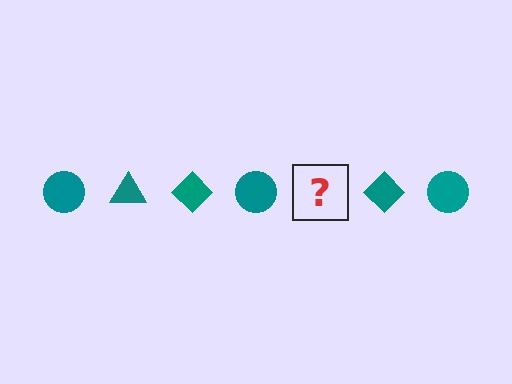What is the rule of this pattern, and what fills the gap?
The rule is that the pattern cycles through circle, triangle, diamond shapes in teal. The gap should be filled with a teal triangle.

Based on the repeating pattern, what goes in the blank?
The blank should be a teal triangle.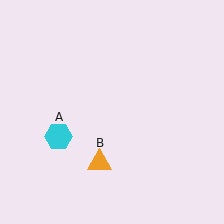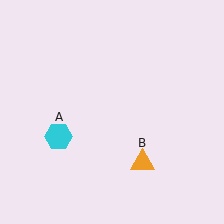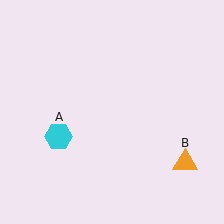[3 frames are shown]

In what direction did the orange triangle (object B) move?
The orange triangle (object B) moved right.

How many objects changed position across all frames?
1 object changed position: orange triangle (object B).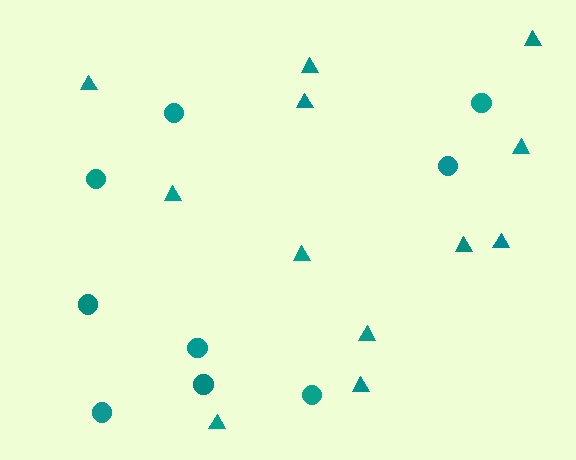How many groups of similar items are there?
There are 2 groups: one group of circles (9) and one group of triangles (12).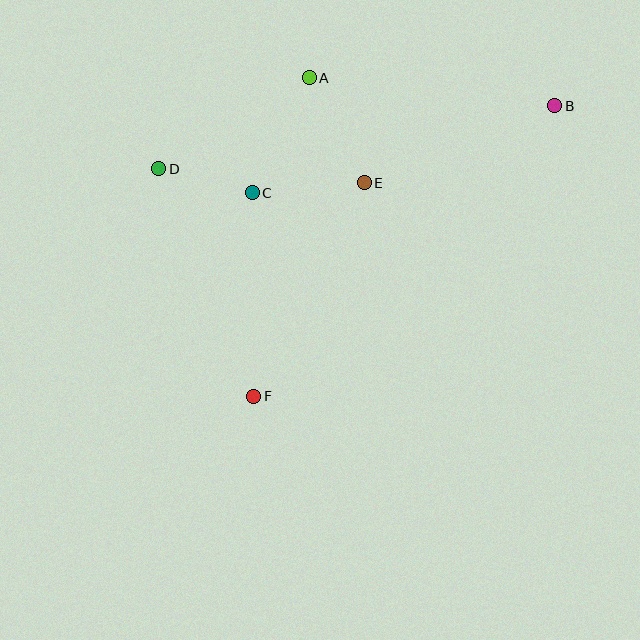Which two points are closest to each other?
Points C and D are closest to each other.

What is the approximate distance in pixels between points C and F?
The distance between C and F is approximately 204 pixels.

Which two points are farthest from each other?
Points B and F are farthest from each other.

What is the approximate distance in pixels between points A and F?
The distance between A and F is approximately 323 pixels.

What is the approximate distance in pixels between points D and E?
The distance between D and E is approximately 206 pixels.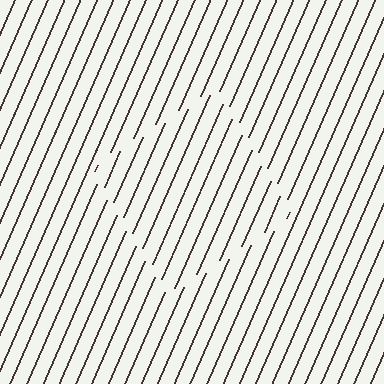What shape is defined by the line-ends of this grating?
An illusory square. The interior of the shape contains the same grating, shifted by half a period — the contour is defined by the phase discontinuity where line-ends from the inner and outer gratings abut.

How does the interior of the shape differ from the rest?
The interior of the shape contains the same grating, shifted by half a period — the contour is defined by the phase discontinuity where line-ends from the inner and outer gratings abut.